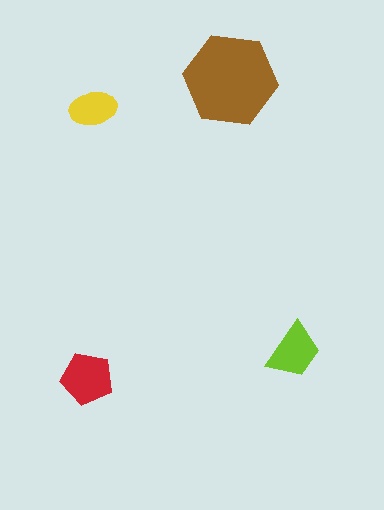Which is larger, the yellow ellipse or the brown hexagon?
The brown hexagon.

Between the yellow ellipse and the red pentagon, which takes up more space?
The red pentagon.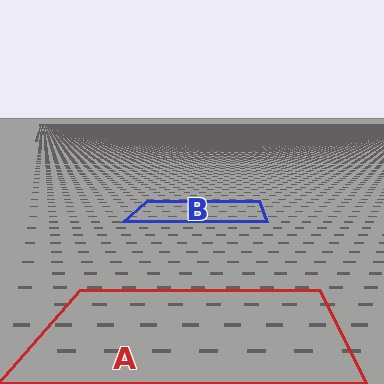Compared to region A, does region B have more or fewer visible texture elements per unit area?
Region B has more texture elements per unit area — they are packed more densely because it is farther away.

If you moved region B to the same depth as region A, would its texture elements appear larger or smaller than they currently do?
They would appear larger. At a closer depth, the same texture elements are projected at a bigger on-screen size.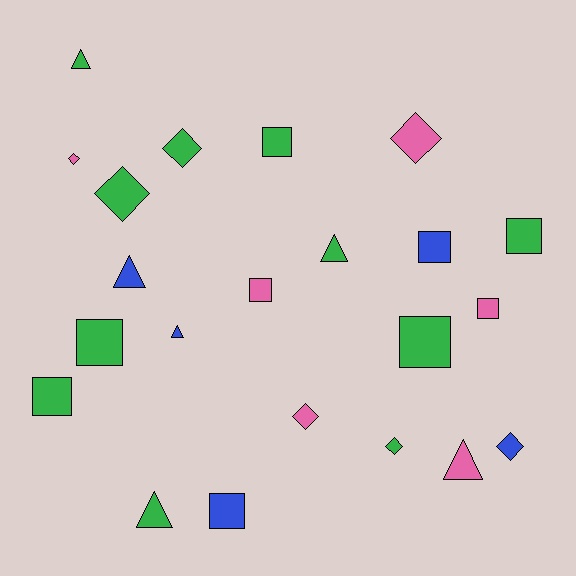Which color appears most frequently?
Green, with 11 objects.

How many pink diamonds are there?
There are 3 pink diamonds.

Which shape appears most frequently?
Square, with 9 objects.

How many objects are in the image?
There are 22 objects.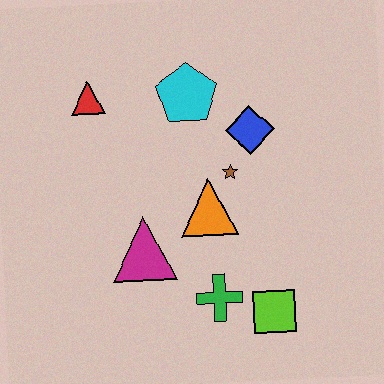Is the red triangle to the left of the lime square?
Yes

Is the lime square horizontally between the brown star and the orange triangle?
No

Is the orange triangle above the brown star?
No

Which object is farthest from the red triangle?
The lime square is farthest from the red triangle.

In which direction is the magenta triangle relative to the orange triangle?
The magenta triangle is to the left of the orange triangle.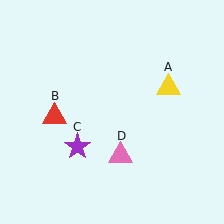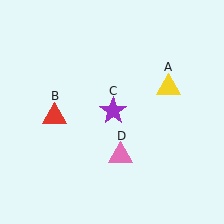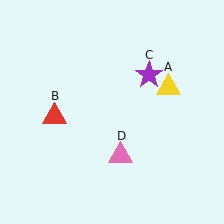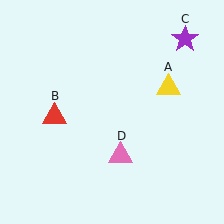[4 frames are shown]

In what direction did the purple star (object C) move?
The purple star (object C) moved up and to the right.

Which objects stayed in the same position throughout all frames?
Yellow triangle (object A) and red triangle (object B) and pink triangle (object D) remained stationary.